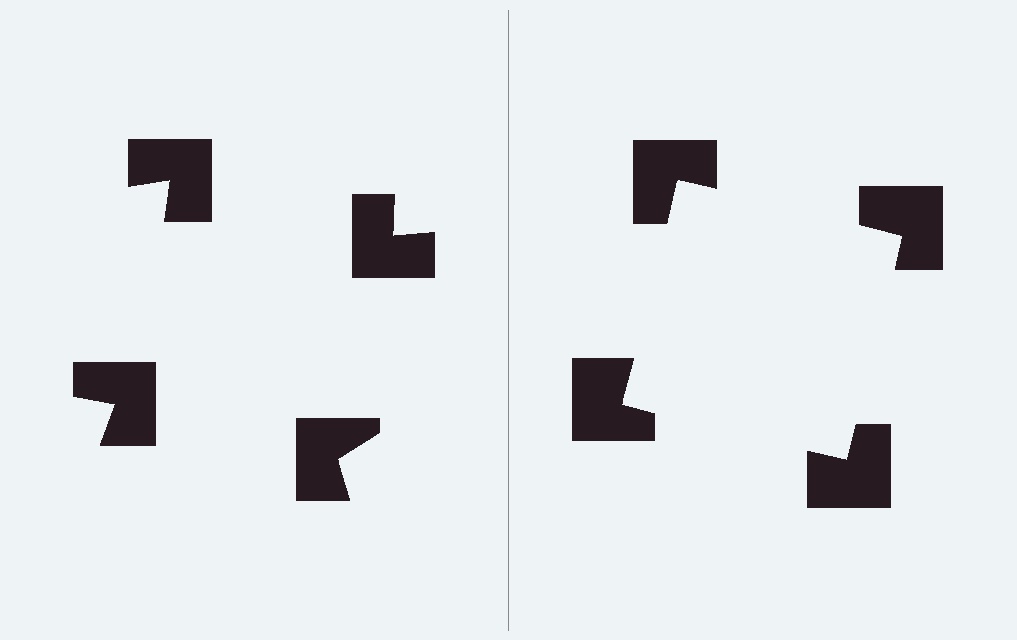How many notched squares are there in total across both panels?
8 — 4 on each side.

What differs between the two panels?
The notched squares are positioned identically on both sides; only the wedge orientations differ. On the right they align to a square; on the left they are misaligned.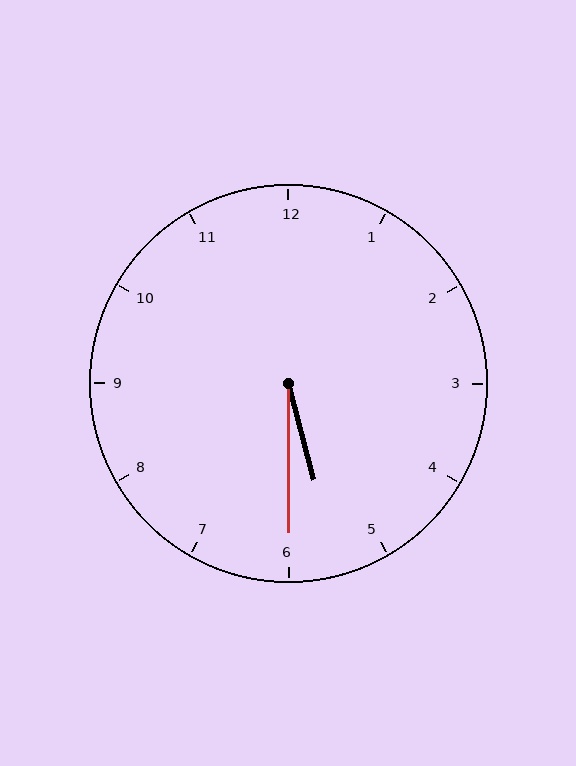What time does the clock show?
5:30.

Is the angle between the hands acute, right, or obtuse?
It is acute.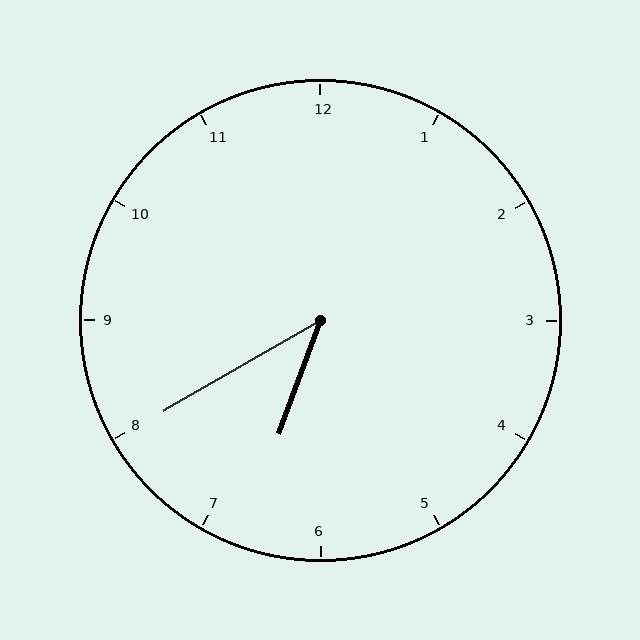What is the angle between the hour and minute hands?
Approximately 40 degrees.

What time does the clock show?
6:40.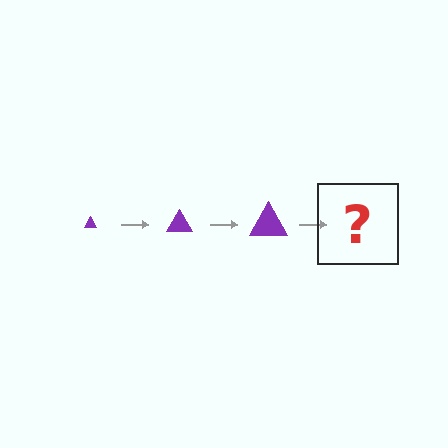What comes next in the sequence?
The next element should be a purple triangle, larger than the previous one.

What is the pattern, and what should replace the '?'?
The pattern is that the triangle gets progressively larger each step. The '?' should be a purple triangle, larger than the previous one.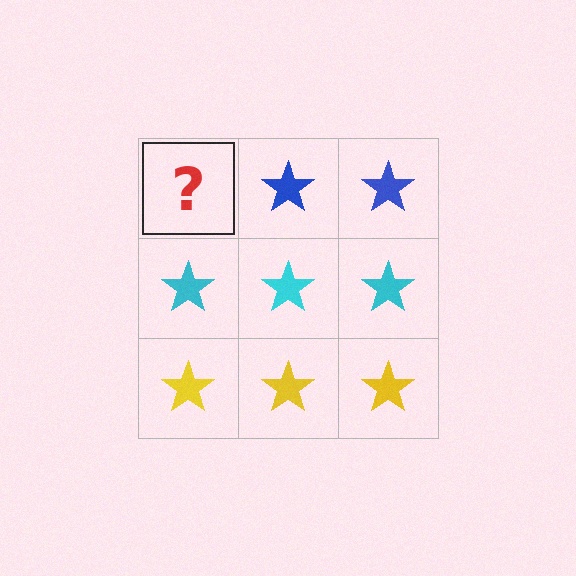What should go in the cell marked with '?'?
The missing cell should contain a blue star.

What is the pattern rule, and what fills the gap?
The rule is that each row has a consistent color. The gap should be filled with a blue star.